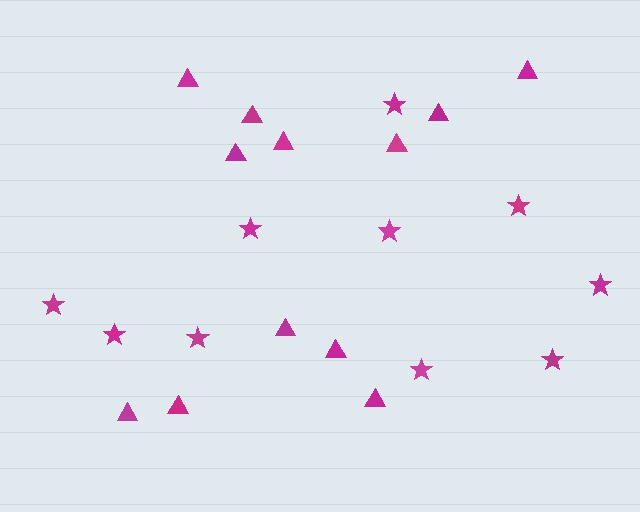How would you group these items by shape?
There are 2 groups: one group of stars (10) and one group of triangles (12).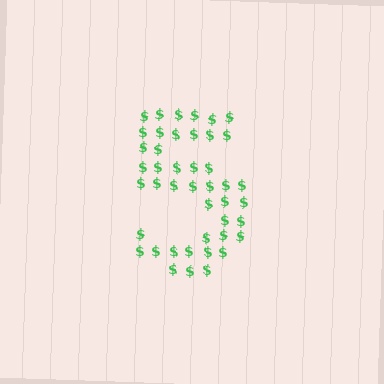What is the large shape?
The large shape is the digit 5.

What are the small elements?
The small elements are dollar signs.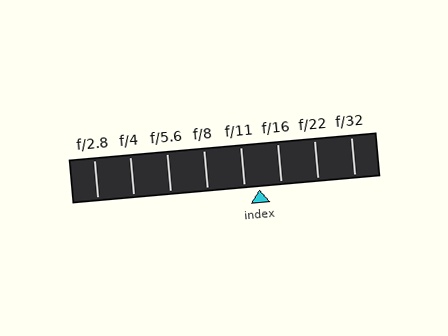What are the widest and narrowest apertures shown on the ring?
The widest aperture shown is f/2.8 and the narrowest is f/32.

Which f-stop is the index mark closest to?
The index mark is closest to f/11.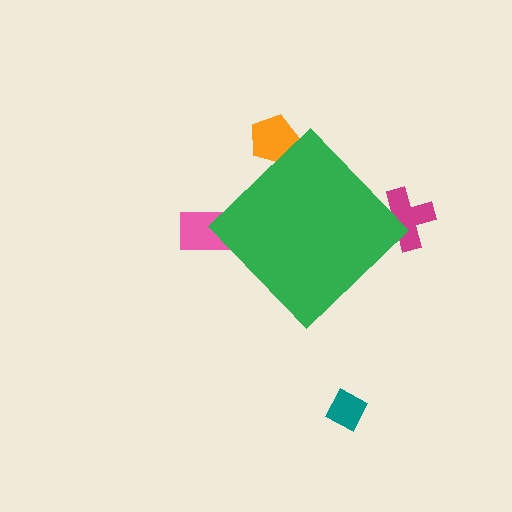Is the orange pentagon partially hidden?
Yes, the orange pentagon is partially hidden behind the green diamond.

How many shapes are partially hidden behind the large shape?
3 shapes are partially hidden.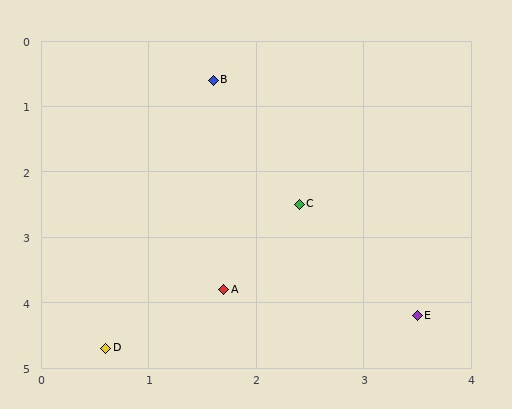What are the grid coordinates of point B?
Point B is at approximately (1.6, 0.6).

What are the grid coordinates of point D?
Point D is at approximately (0.6, 4.7).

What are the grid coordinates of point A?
Point A is at approximately (1.7, 3.8).